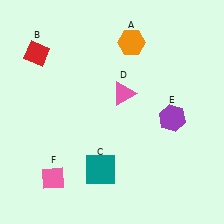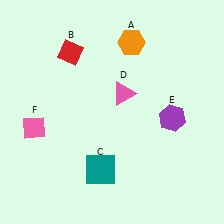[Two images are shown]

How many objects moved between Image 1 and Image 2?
2 objects moved between the two images.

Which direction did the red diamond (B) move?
The red diamond (B) moved right.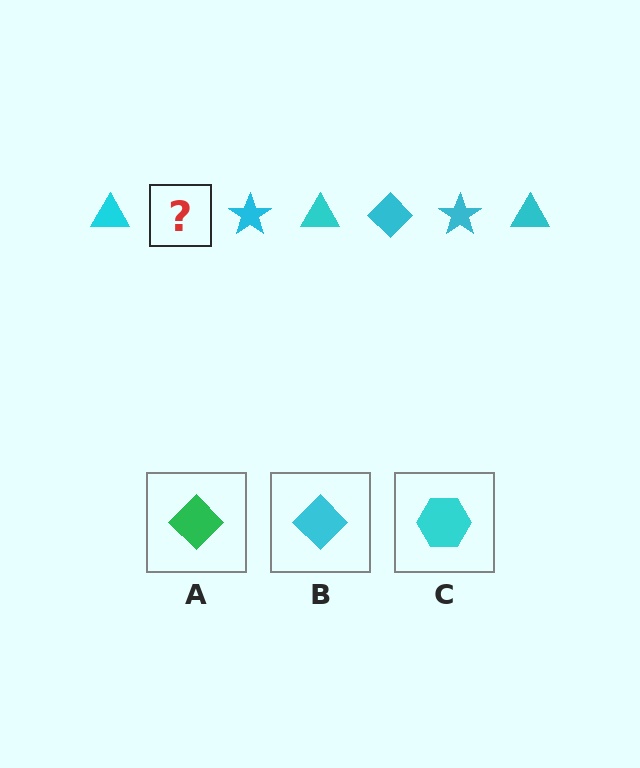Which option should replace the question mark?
Option B.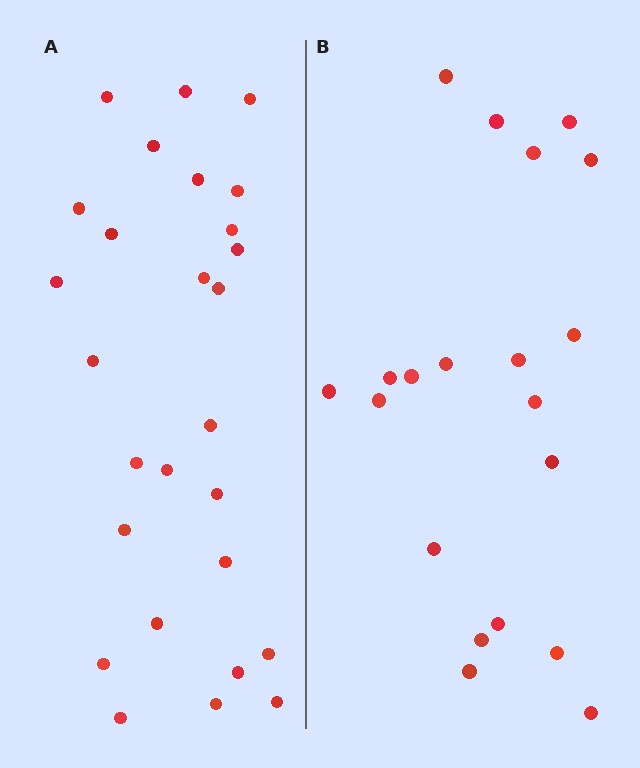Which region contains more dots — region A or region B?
Region A (the left region) has more dots.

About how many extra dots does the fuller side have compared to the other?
Region A has roughly 8 or so more dots than region B.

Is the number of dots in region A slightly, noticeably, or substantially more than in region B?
Region A has noticeably more, but not dramatically so. The ratio is roughly 1.4 to 1.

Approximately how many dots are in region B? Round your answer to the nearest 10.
About 20 dots.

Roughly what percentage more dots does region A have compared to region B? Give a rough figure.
About 35% more.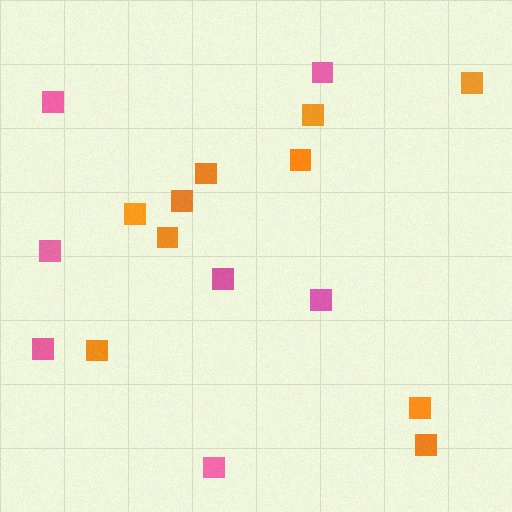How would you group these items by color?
There are 2 groups: one group of orange squares (10) and one group of pink squares (7).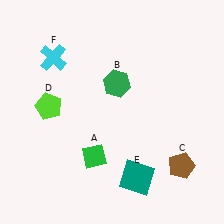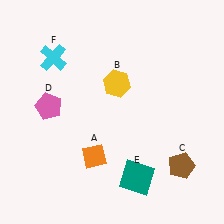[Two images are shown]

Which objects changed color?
A changed from green to orange. B changed from green to yellow. D changed from lime to pink.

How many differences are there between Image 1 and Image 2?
There are 3 differences between the two images.